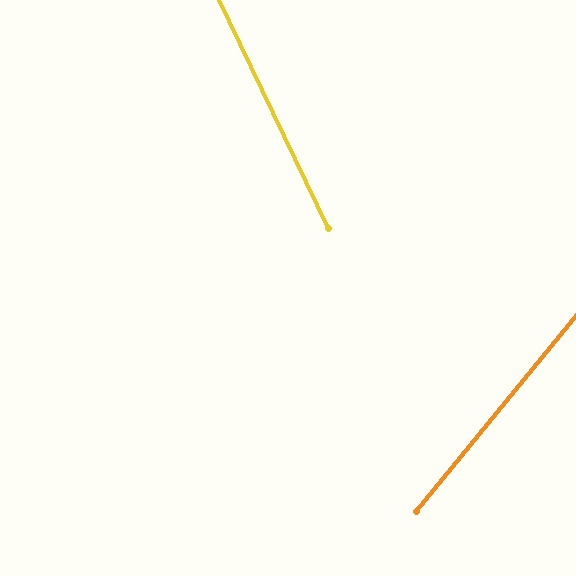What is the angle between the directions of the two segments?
Approximately 65 degrees.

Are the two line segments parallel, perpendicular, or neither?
Neither parallel nor perpendicular — they differ by about 65°.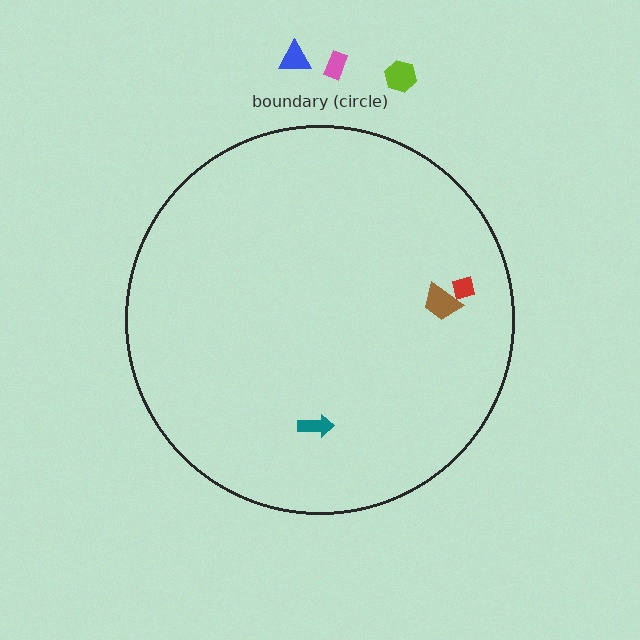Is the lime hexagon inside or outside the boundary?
Outside.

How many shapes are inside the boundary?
3 inside, 3 outside.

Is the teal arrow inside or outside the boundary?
Inside.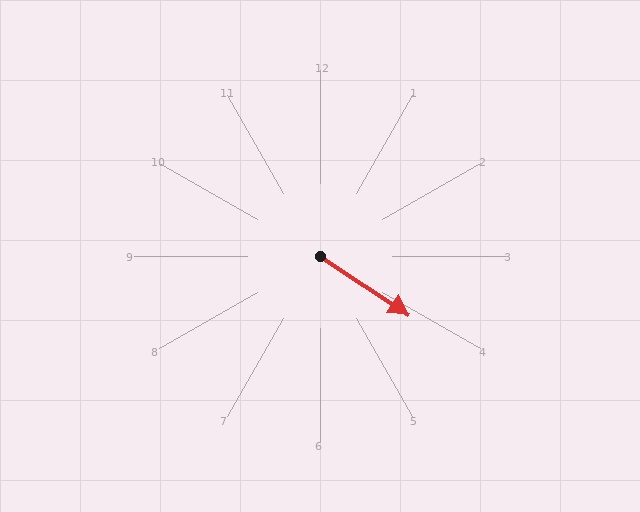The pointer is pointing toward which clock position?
Roughly 4 o'clock.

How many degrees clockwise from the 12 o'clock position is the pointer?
Approximately 123 degrees.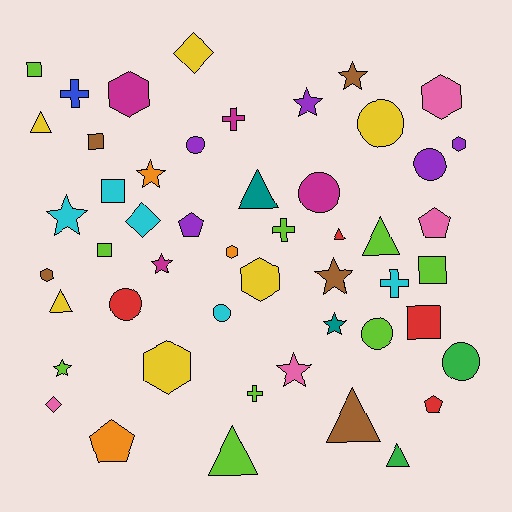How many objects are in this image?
There are 50 objects.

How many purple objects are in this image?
There are 5 purple objects.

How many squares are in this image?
There are 6 squares.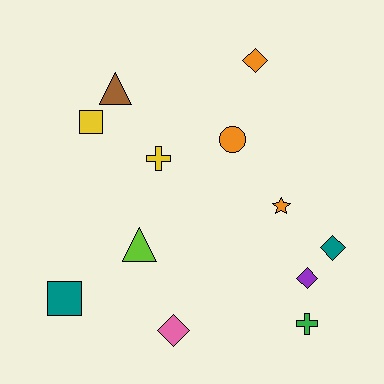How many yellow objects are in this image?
There are 2 yellow objects.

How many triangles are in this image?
There are 2 triangles.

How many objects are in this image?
There are 12 objects.